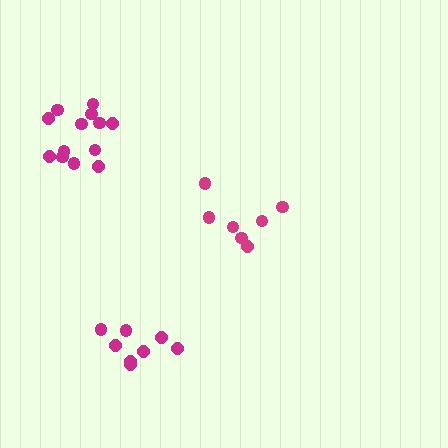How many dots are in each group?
Group 1: 7 dots, Group 2: 8 dots, Group 3: 13 dots (28 total).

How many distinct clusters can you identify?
There are 3 distinct clusters.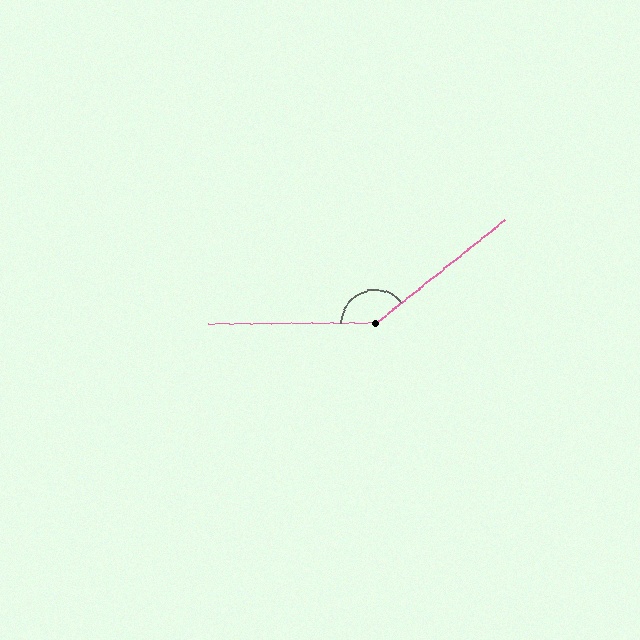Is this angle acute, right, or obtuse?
It is obtuse.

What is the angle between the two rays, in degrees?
Approximately 141 degrees.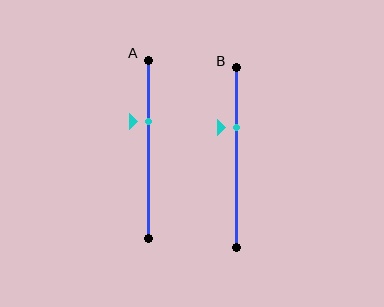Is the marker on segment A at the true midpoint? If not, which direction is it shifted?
No, the marker on segment A is shifted upward by about 16% of the segment length.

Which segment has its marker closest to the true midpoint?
Segment A has its marker closest to the true midpoint.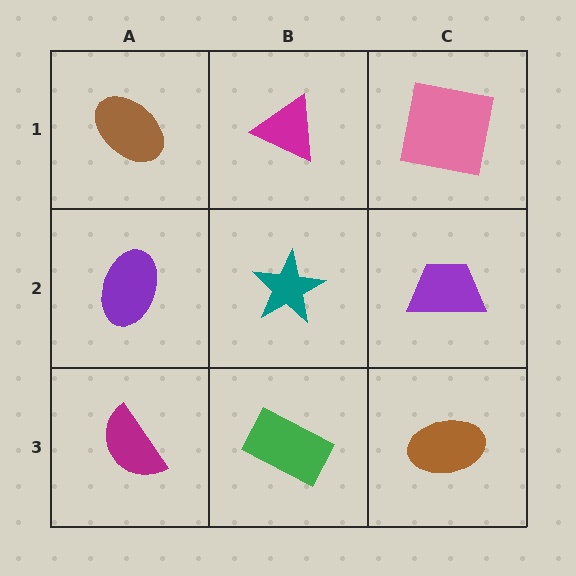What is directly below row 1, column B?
A teal star.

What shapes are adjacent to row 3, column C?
A purple trapezoid (row 2, column C), a green rectangle (row 3, column B).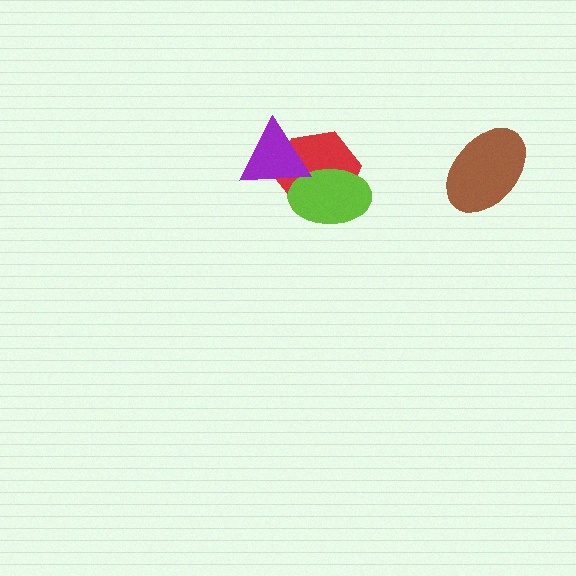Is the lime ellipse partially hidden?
Yes, it is partially covered by another shape.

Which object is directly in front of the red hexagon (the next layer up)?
The lime ellipse is directly in front of the red hexagon.